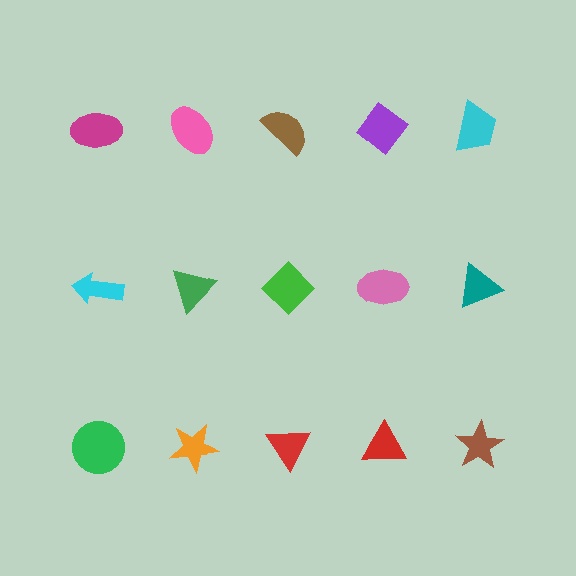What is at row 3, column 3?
A red triangle.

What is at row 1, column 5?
A cyan trapezoid.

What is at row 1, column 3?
A brown semicircle.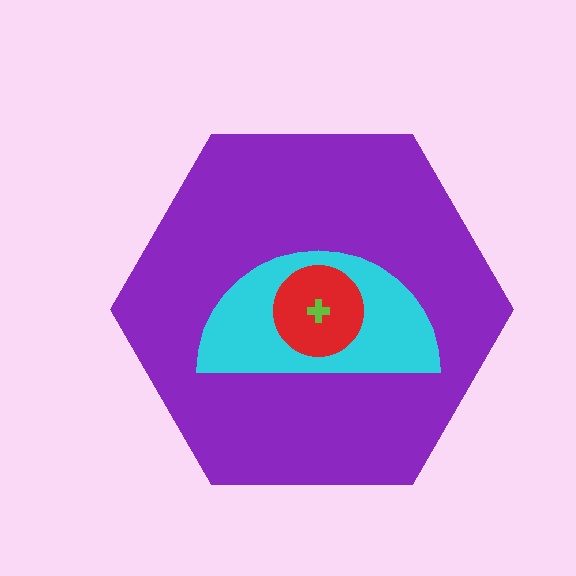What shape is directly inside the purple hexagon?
The cyan semicircle.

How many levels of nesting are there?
4.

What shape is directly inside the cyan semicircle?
The red circle.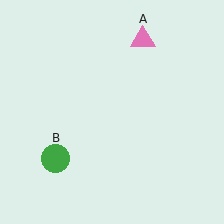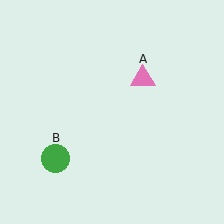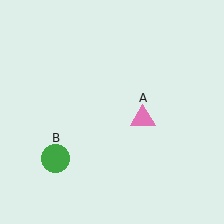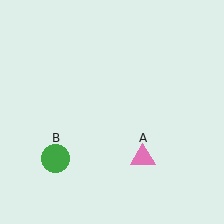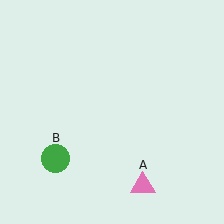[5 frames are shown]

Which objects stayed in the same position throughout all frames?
Green circle (object B) remained stationary.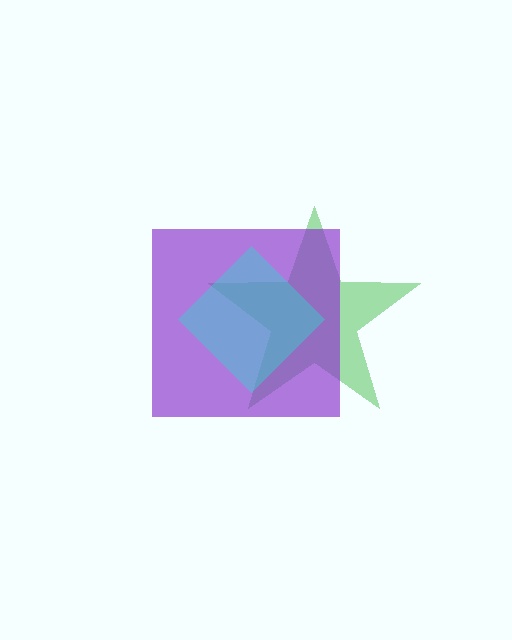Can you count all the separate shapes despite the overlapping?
Yes, there are 3 separate shapes.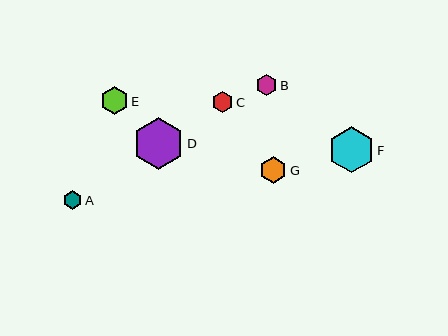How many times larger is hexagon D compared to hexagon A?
Hexagon D is approximately 2.8 times the size of hexagon A.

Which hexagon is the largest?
Hexagon D is the largest with a size of approximately 52 pixels.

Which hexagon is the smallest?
Hexagon A is the smallest with a size of approximately 19 pixels.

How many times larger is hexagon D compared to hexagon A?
Hexagon D is approximately 2.8 times the size of hexagon A.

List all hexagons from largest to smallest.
From largest to smallest: D, F, E, G, B, C, A.